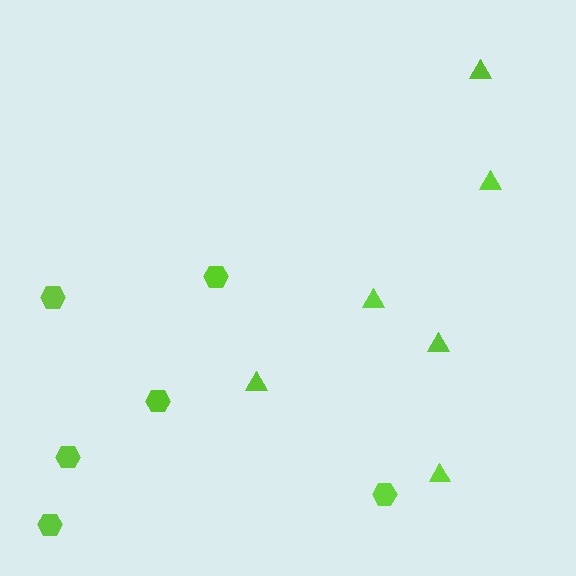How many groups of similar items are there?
There are 2 groups: one group of triangles (6) and one group of hexagons (6).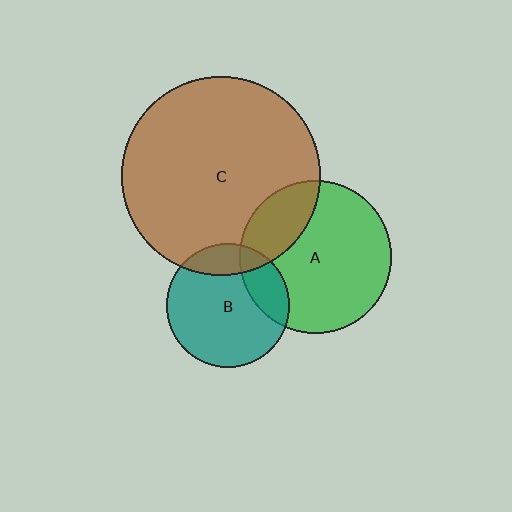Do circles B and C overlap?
Yes.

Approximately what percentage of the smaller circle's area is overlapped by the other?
Approximately 15%.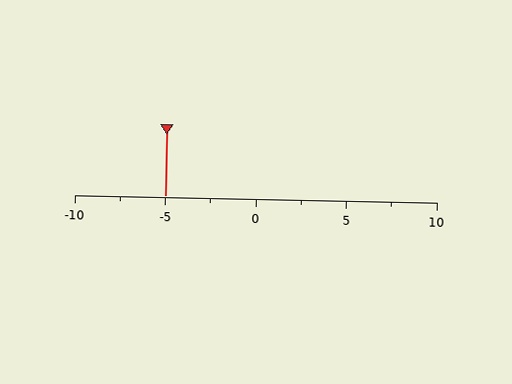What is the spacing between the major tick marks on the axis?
The major ticks are spaced 5 apart.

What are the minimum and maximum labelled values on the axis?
The axis runs from -10 to 10.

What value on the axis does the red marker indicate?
The marker indicates approximately -5.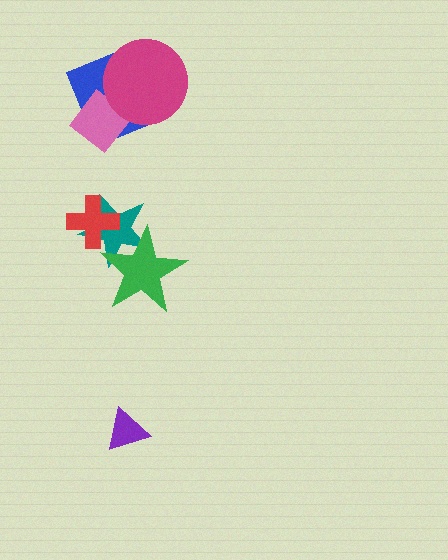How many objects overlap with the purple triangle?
0 objects overlap with the purple triangle.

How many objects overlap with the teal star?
2 objects overlap with the teal star.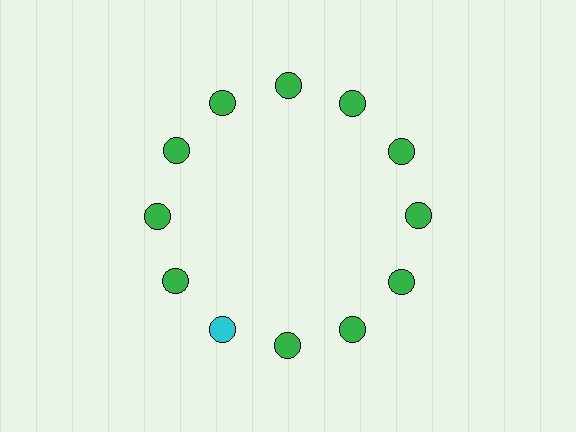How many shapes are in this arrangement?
There are 12 shapes arranged in a ring pattern.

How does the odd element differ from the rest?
It has a different color: cyan instead of green.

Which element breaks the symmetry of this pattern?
The cyan circle at roughly the 7 o'clock position breaks the symmetry. All other shapes are green circles.